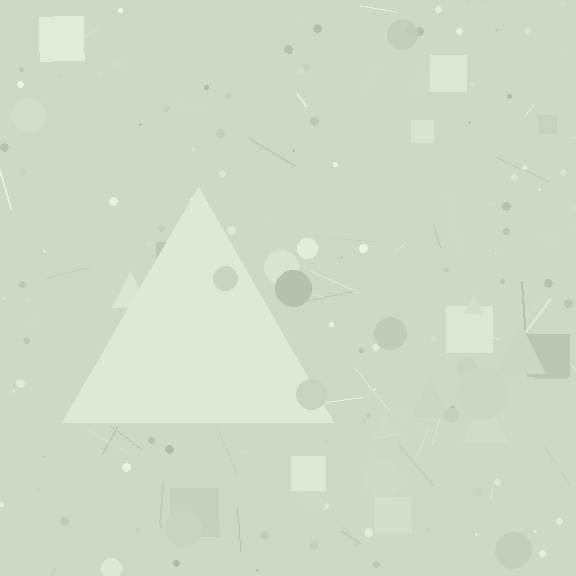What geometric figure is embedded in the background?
A triangle is embedded in the background.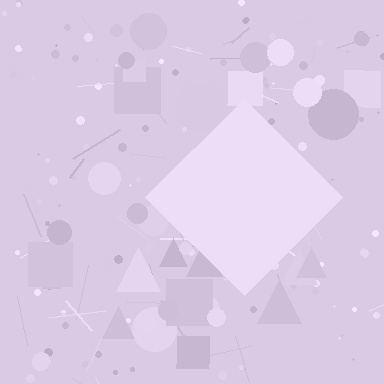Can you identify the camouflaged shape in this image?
The camouflaged shape is a diamond.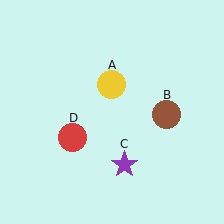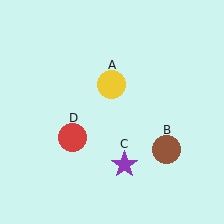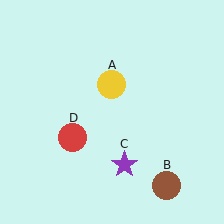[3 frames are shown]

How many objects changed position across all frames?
1 object changed position: brown circle (object B).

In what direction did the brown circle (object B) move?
The brown circle (object B) moved down.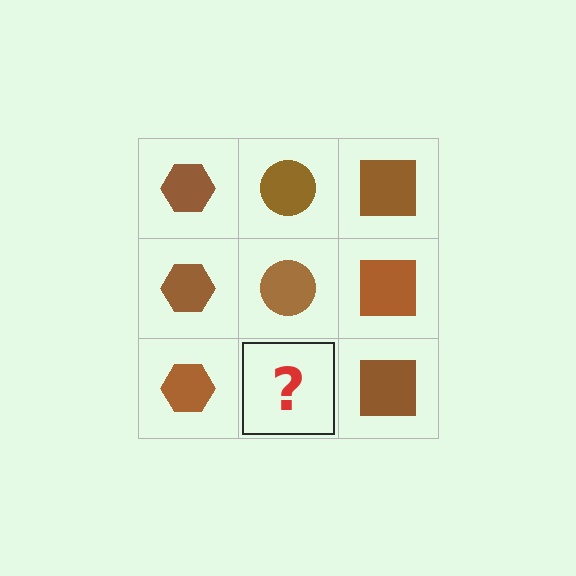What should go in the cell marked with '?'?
The missing cell should contain a brown circle.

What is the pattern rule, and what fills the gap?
The rule is that each column has a consistent shape. The gap should be filled with a brown circle.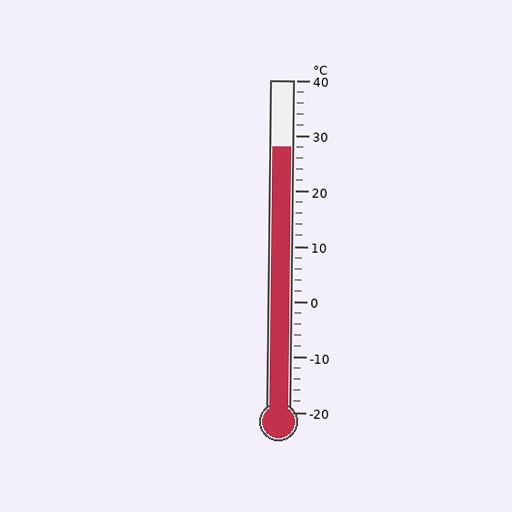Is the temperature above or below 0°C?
The temperature is above 0°C.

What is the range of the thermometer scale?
The thermometer scale ranges from -20°C to 40°C.